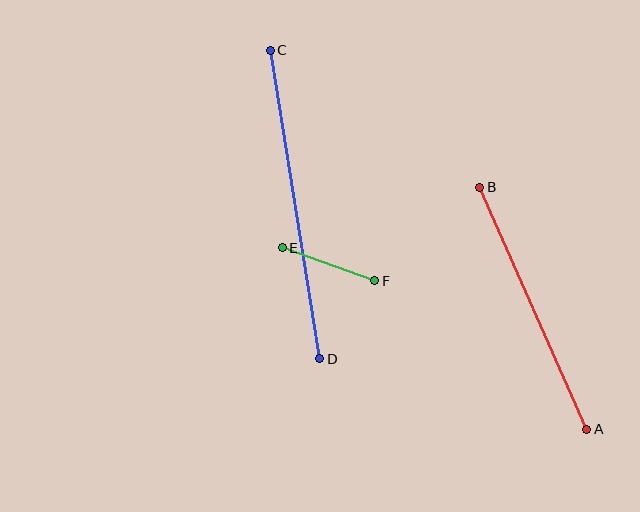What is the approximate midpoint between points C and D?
The midpoint is at approximately (295, 205) pixels.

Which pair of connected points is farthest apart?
Points C and D are farthest apart.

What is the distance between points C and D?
The distance is approximately 313 pixels.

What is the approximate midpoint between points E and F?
The midpoint is at approximately (329, 264) pixels.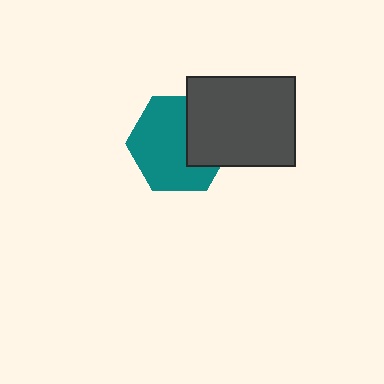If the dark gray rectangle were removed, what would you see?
You would see the complete teal hexagon.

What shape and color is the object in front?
The object in front is a dark gray rectangle.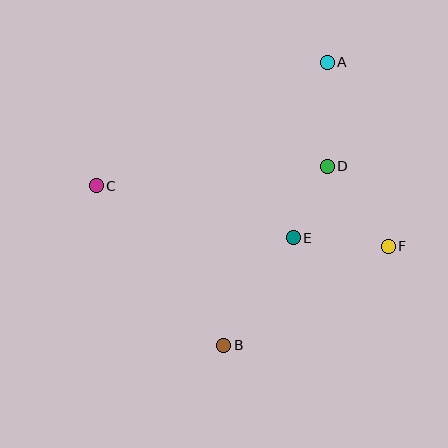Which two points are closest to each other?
Points D and E are closest to each other.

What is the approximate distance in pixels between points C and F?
The distance between C and F is approximately 298 pixels.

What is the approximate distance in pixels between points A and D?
The distance between A and D is approximately 104 pixels.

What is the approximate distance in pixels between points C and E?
The distance between C and E is approximately 204 pixels.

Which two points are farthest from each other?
Points A and B are farthest from each other.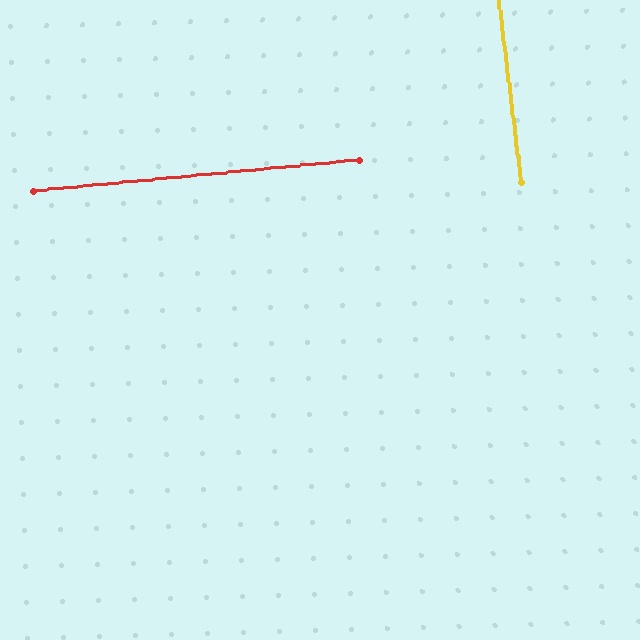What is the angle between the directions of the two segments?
Approximately 88 degrees.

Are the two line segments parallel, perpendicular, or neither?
Perpendicular — they meet at approximately 88°.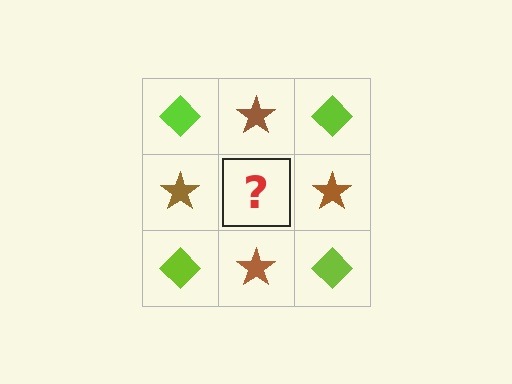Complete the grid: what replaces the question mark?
The question mark should be replaced with a lime diamond.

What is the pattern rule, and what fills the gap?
The rule is that it alternates lime diamond and brown star in a checkerboard pattern. The gap should be filled with a lime diamond.